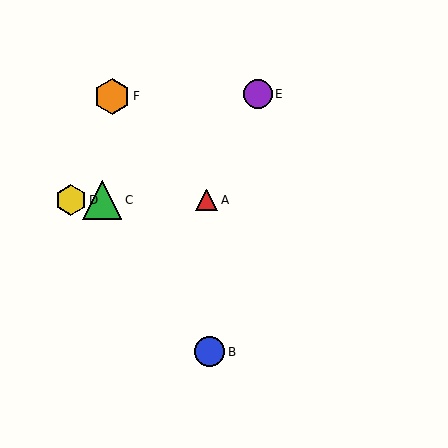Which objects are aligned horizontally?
Objects A, C, D are aligned horizontally.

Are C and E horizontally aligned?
No, C is at y≈200 and E is at y≈94.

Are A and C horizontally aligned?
Yes, both are at y≈200.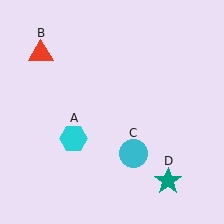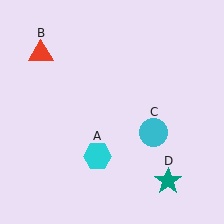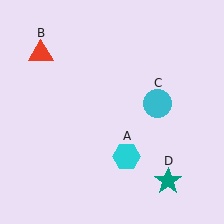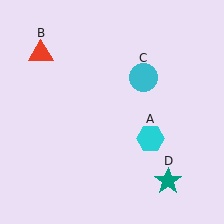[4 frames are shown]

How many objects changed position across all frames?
2 objects changed position: cyan hexagon (object A), cyan circle (object C).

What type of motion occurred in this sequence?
The cyan hexagon (object A), cyan circle (object C) rotated counterclockwise around the center of the scene.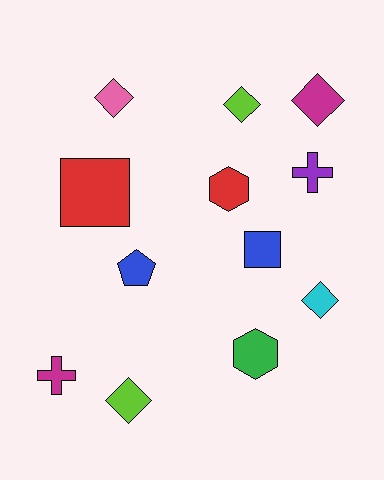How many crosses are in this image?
There are 2 crosses.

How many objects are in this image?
There are 12 objects.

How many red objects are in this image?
There are 2 red objects.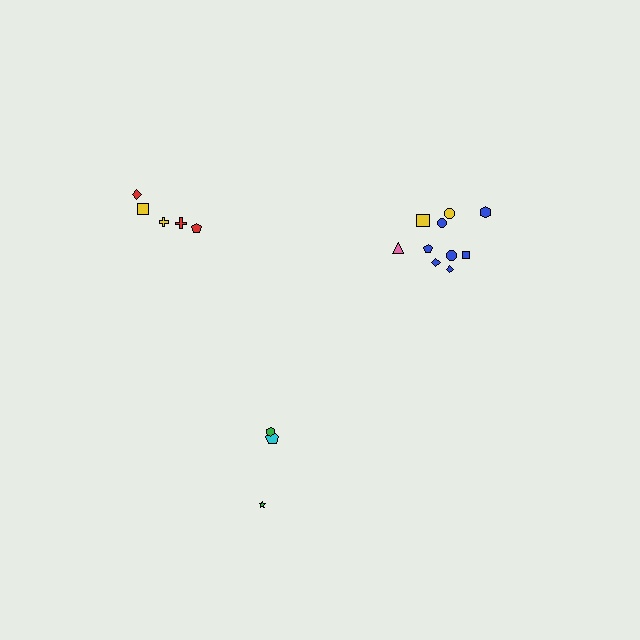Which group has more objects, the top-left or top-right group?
The top-right group.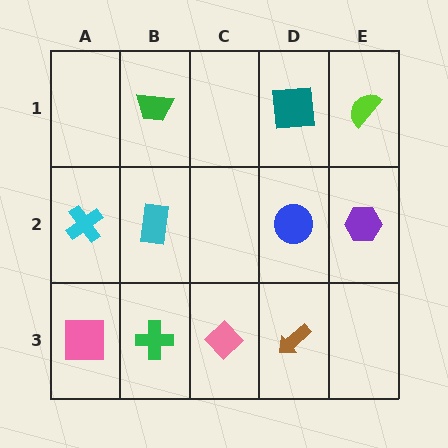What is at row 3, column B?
A green cross.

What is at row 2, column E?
A purple hexagon.